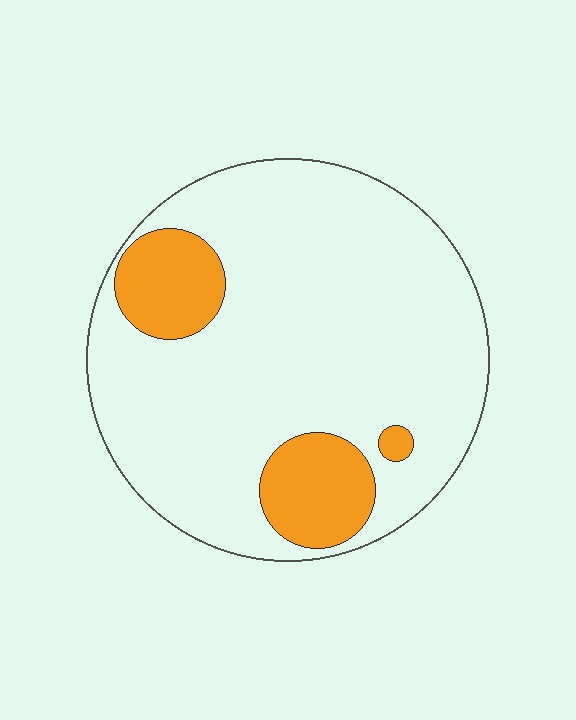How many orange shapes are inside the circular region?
3.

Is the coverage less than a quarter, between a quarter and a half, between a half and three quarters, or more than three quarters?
Less than a quarter.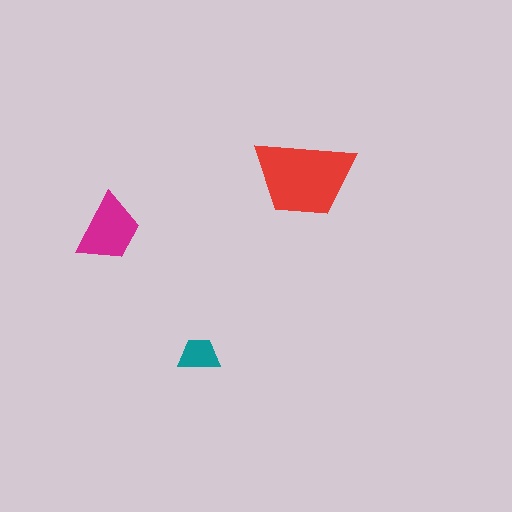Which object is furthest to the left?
The magenta trapezoid is leftmost.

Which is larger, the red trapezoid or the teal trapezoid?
The red one.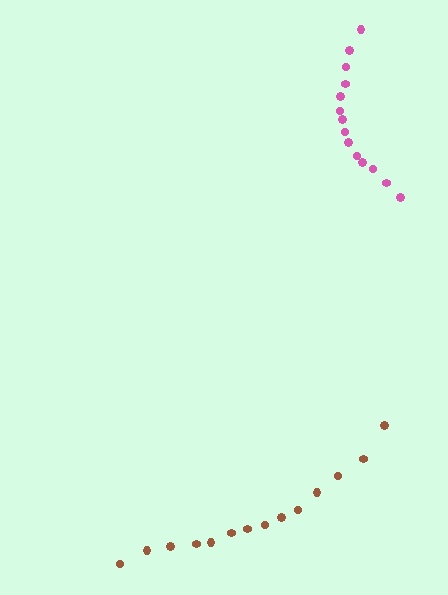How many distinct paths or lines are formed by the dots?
There are 2 distinct paths.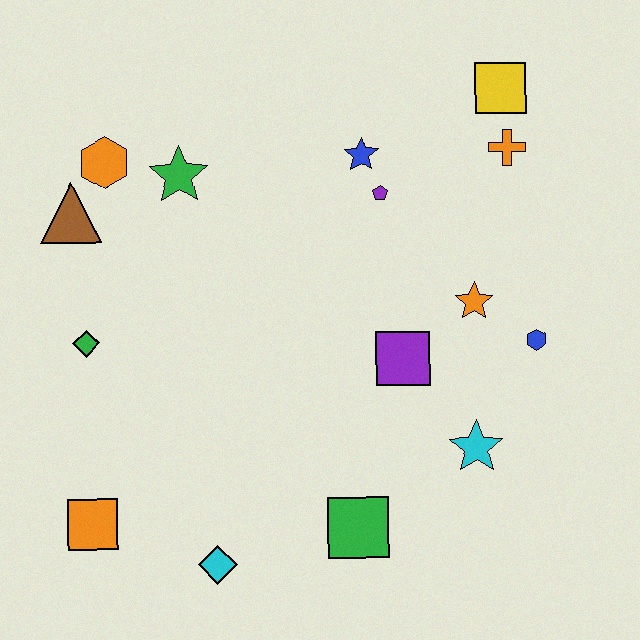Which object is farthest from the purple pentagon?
The orange square is farthest from the purple pentagon.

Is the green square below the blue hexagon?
Yes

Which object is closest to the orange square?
The cyan diamond is closest to the orange square.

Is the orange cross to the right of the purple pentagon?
Yes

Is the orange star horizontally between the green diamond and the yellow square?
Yes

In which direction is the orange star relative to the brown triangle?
The orange star is to the right of the brown triangle.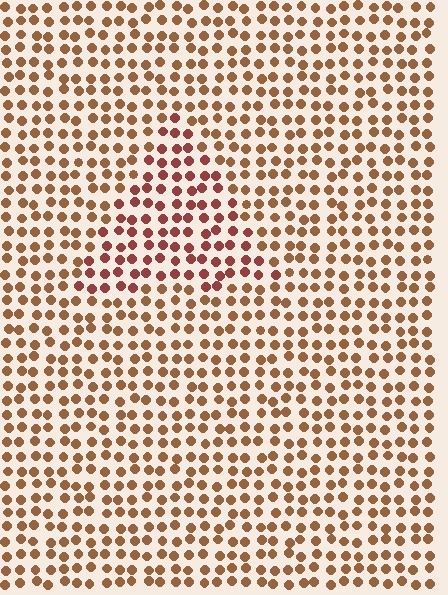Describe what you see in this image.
The image is filled with small brown elements in a uniform arrangement. A triangle-shaped region is visible where the elements are tinted to a slightly different hue, forming a subtle color boundary.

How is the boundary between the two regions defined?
The boundary is defined purely by a slight shift in hue (about 27 degrees). Spacing, size, and orientation are identical on both sides.